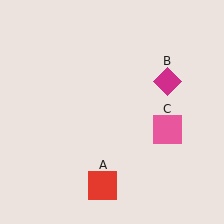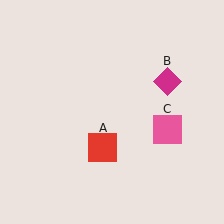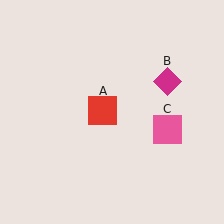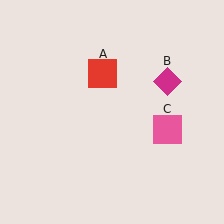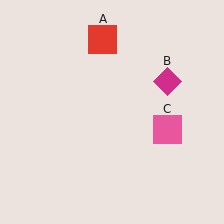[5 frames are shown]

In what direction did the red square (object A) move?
The red square (object A) moved up.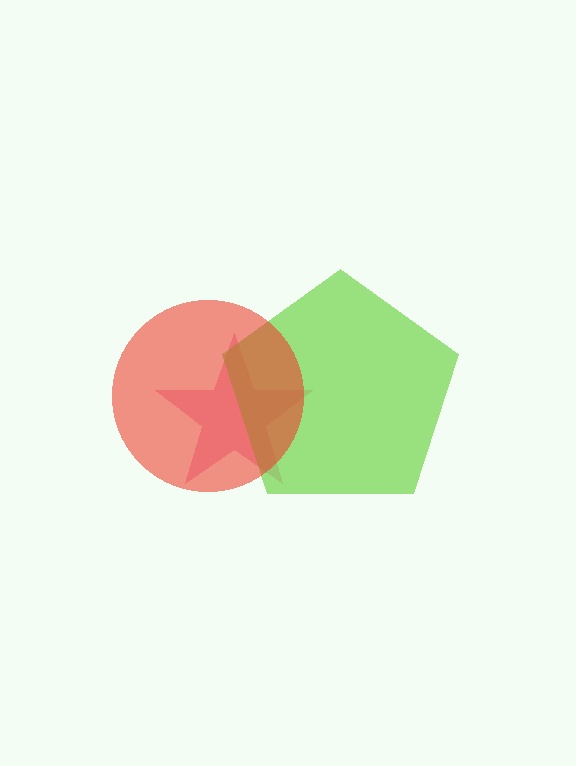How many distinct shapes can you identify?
There are 3 distinct shapes: a pink star, a lime pentagon, a red circle.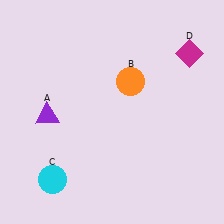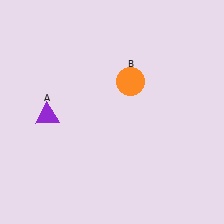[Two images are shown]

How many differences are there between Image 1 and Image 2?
There are 2 differences between the two images.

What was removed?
The magenta diamond (D), the cyan circle (C) were removed in Image 2.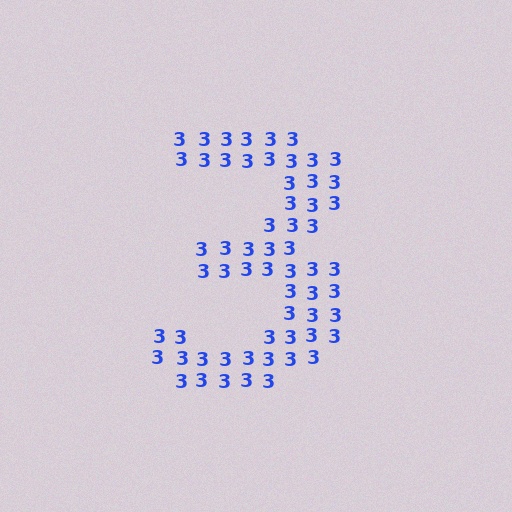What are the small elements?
The small elements are digit 3's.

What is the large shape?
The large shape is the digit 3.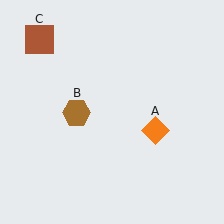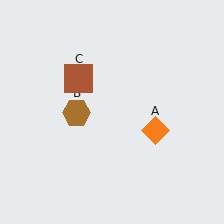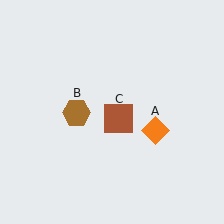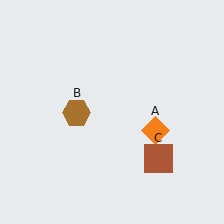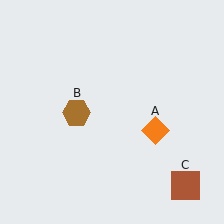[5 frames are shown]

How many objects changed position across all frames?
1 object changed position: brown square (object C).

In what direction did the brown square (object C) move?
The brown square (object C) moved down and to the right.